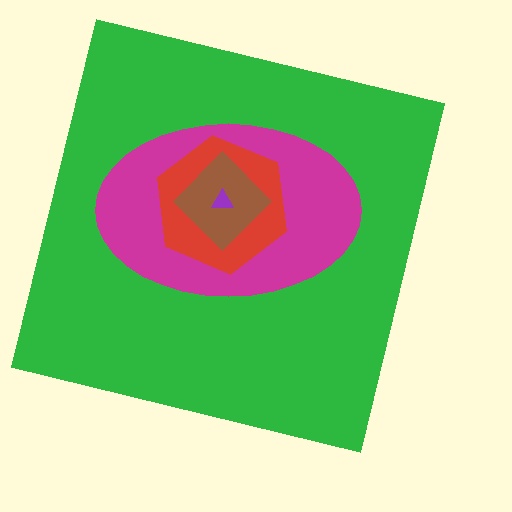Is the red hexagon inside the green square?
Yes.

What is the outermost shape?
The green square.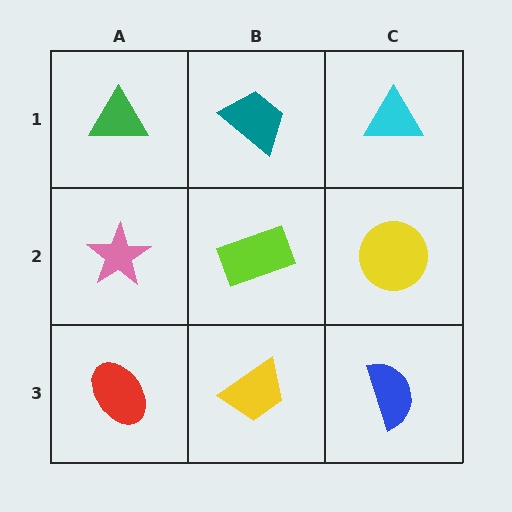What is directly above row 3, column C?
A yellow circle.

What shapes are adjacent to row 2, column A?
A green triangle (row 1, column A), a red ellipse (row 3, column A), a lime rectangle (row 2, column B).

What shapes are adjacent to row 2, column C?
A cyan triangle (row 1, column C), a blue semicircle (row 3, column C), a lime rectangle (row 2, column B).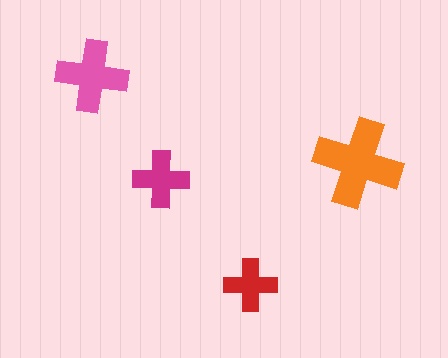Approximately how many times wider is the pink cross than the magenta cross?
About 1.5 times wider.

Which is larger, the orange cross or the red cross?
The orange one.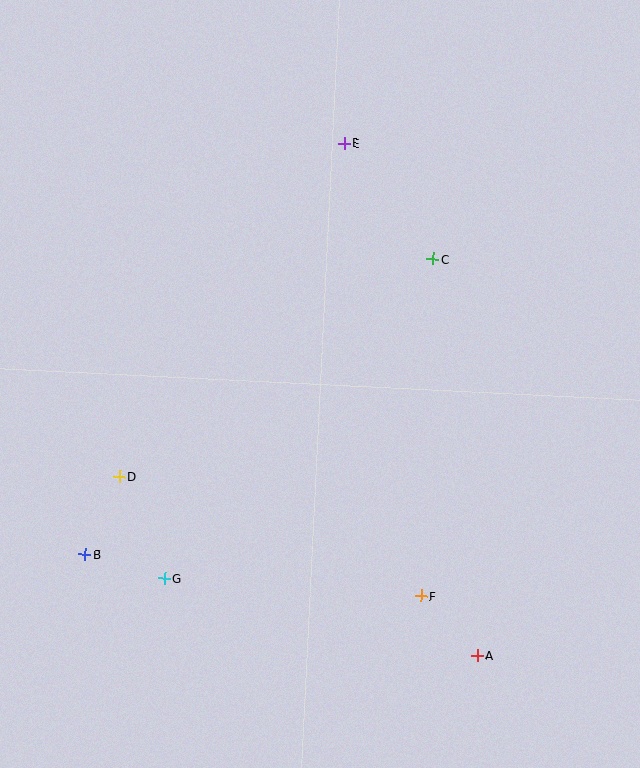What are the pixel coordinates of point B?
Point B is at (85, 554).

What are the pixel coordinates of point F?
Point F is at (421, 596).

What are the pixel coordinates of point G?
Point G is at (165, 578).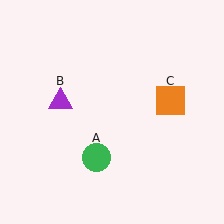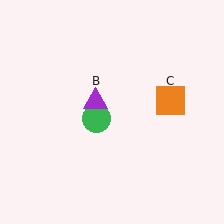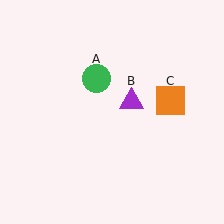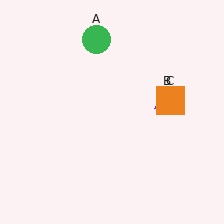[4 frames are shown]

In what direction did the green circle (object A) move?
The green circle (object A) moved up.